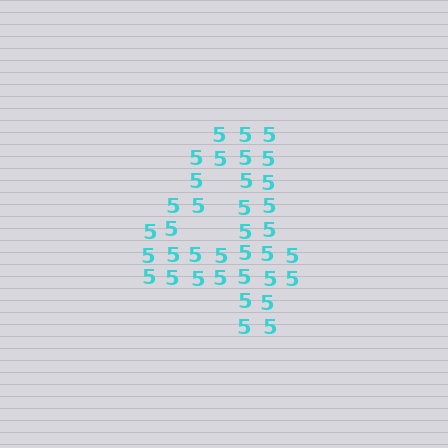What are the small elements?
The small elements are digit 5's.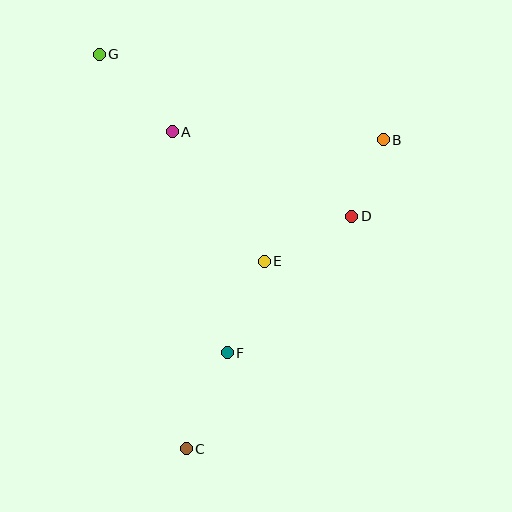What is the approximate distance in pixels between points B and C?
The distance between B and C is approximately 367 pixels.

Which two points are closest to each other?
Points B and D are closest to each other.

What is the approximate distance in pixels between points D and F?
The distance between D and F is approximately 185 pixels.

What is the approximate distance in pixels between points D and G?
The distance between D and G is approximately 300 pixels.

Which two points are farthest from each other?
Points C and G are farthest from each other.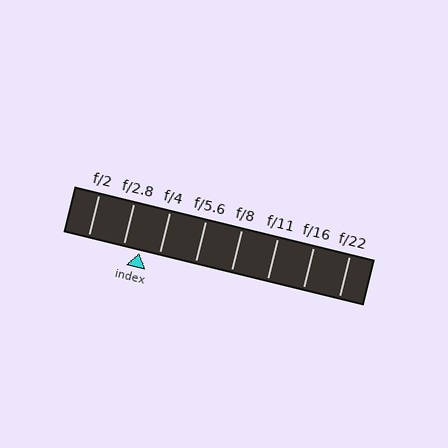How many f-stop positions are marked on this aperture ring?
There are 8 f-stop positions marked.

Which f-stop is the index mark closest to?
The index mark is closest to f/2.8.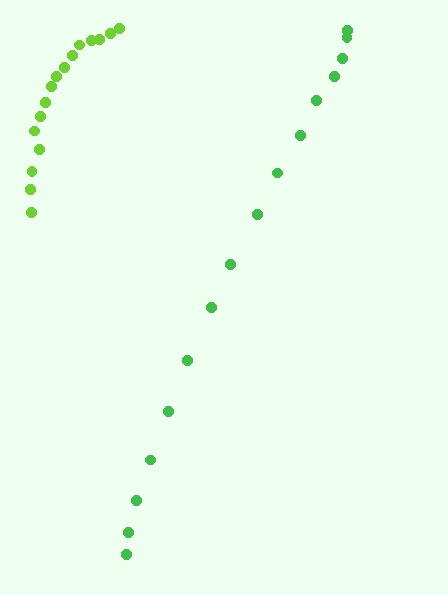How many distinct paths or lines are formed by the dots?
There are 2 distinct paths.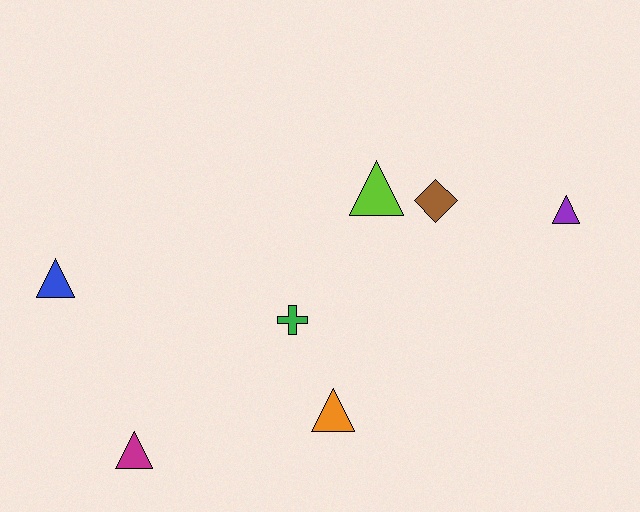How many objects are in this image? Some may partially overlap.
There are 7 objects.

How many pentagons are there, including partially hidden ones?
There are no pentagons.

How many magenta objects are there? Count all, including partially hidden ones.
There is 1 magenta object.